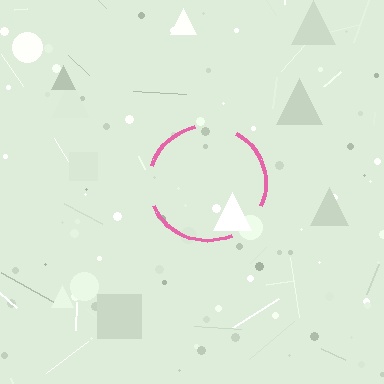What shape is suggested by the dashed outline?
The dashed outline suggests a circle.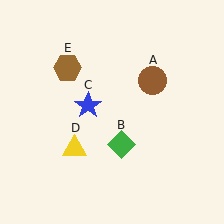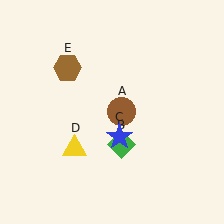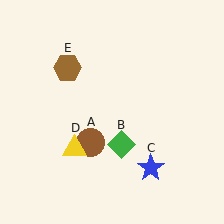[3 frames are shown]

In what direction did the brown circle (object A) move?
The brown circle (object A) moved down and to the left.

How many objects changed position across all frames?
2 objects changed position: brown circle (object A), blue star (object C).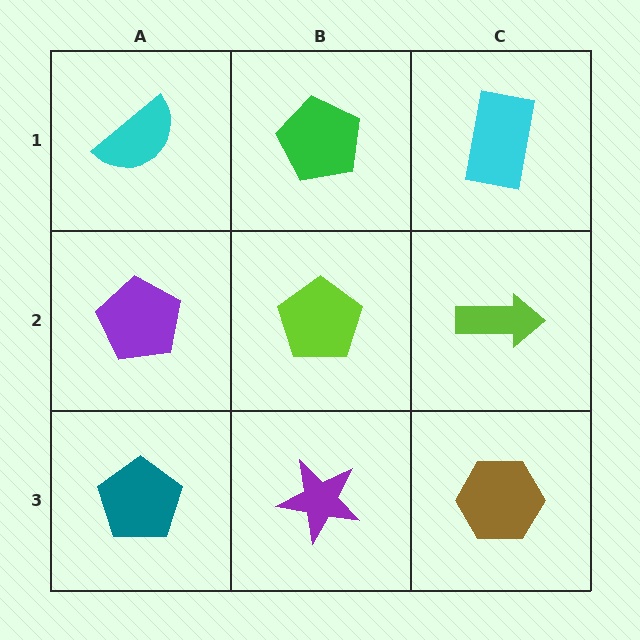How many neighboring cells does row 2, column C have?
3.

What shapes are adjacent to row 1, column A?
A purple pentagon (row 2, column A), a green pentagon (row 1, column B).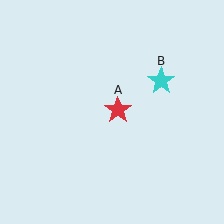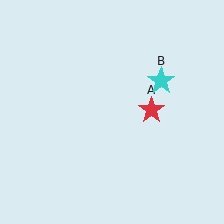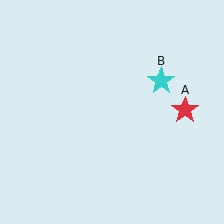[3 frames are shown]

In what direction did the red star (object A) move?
The red star (object A) moved right.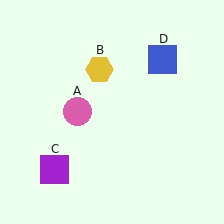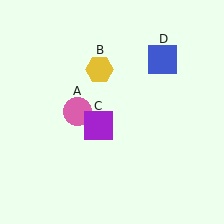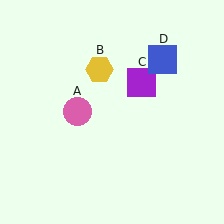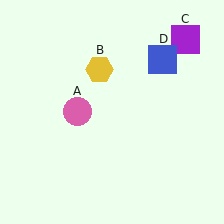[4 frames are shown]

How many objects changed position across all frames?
1 object changed position: purple square (object C).